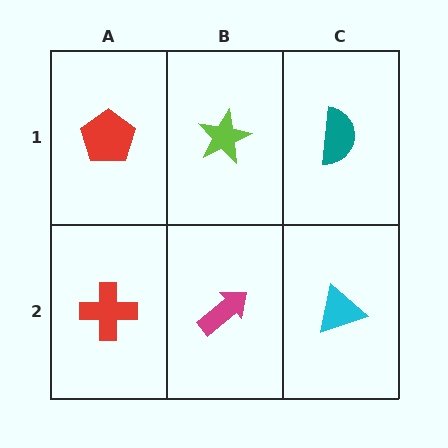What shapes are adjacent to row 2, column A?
A red pentagon (row 1, column A), a magenta arrow (row 2, column B).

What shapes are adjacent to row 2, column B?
A lime star (row 1, column B), a red cross (row 2, column A), a cyan triangle (row 2, column C).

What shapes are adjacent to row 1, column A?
A red cross (row 2, column A), a lime star (row 1, column B).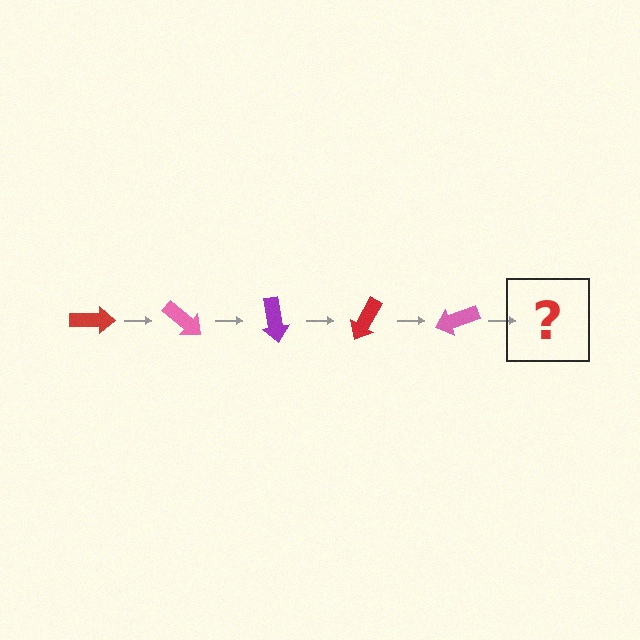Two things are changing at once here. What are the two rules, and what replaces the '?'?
The two rules are that it rotates 40 degrees each step and the color cycles through red, pink, and purple. The '?' should be a purple arrow, rotated 200 degrees from the start.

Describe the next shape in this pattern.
It should be a purple arrow, rotated 200 degrees from the start.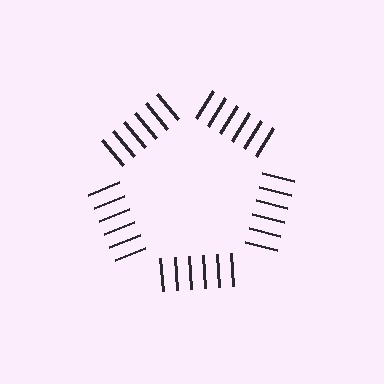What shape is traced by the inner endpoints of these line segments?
An illusory pentagon — the line segments terminate on its edges but no continuous stroke is drawn.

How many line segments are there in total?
30 — 6 along each of the 5 edges.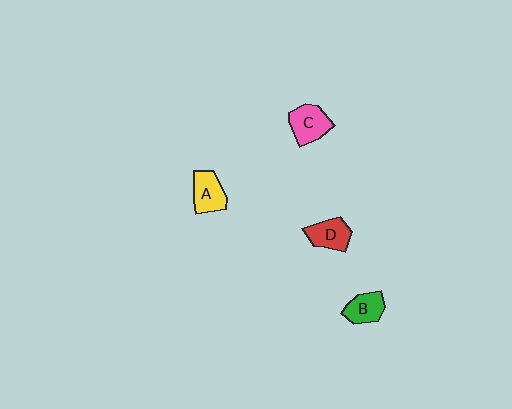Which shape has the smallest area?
Shape B (green).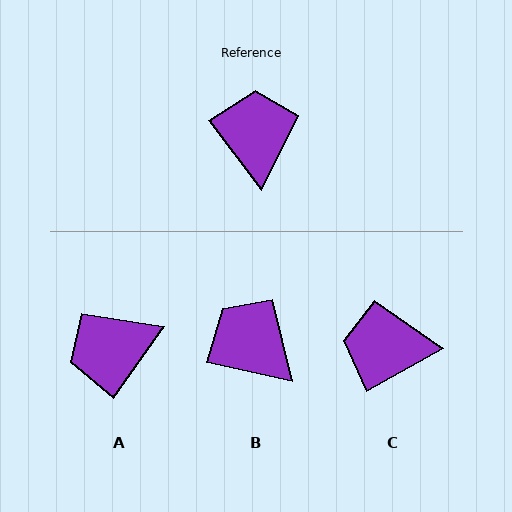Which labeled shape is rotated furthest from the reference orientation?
A, about 107 degrees away.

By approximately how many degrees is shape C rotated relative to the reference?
Approximately 81 degrees counter-clockwise.